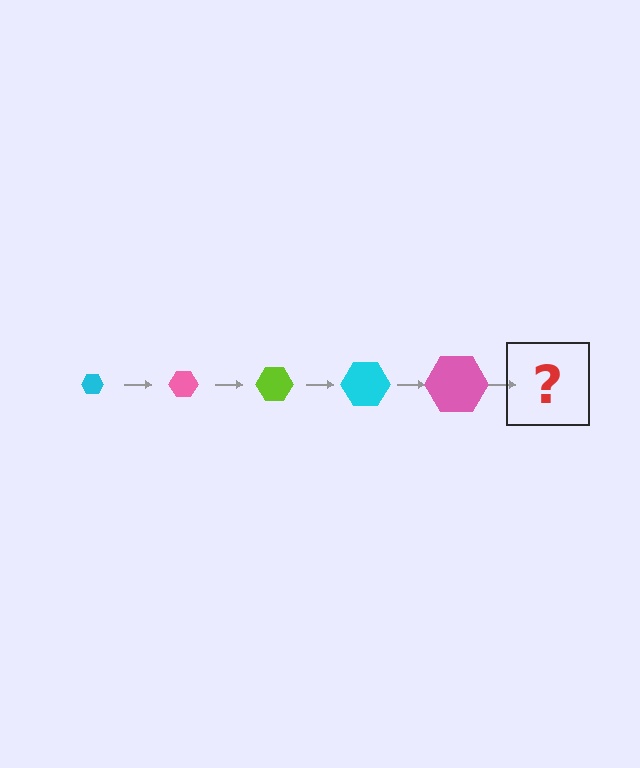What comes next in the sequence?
The next element should be a lime hexagon, larger than the previous one.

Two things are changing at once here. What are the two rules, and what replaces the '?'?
The two rules are that the hexagon grows larger each step and the color cycles through cyan, pink, and lime. The '?' should be a lime hexagon, larger than the previous one.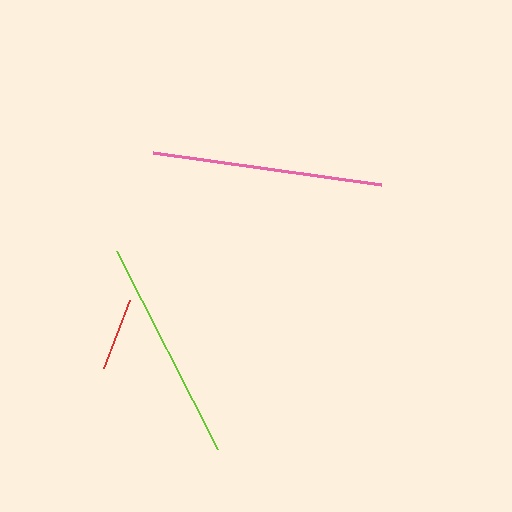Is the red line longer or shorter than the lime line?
The lime line is longer than the red line.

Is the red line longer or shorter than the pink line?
The pink line is longer than the red line.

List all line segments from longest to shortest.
From longest to shortest: pink, lime, red.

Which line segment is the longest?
The pink line is the longest at approximately 230 pixels.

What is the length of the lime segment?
The lime segment is approximately 222 pixels long.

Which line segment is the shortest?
The red line is the shortest at approximately 72 pixels.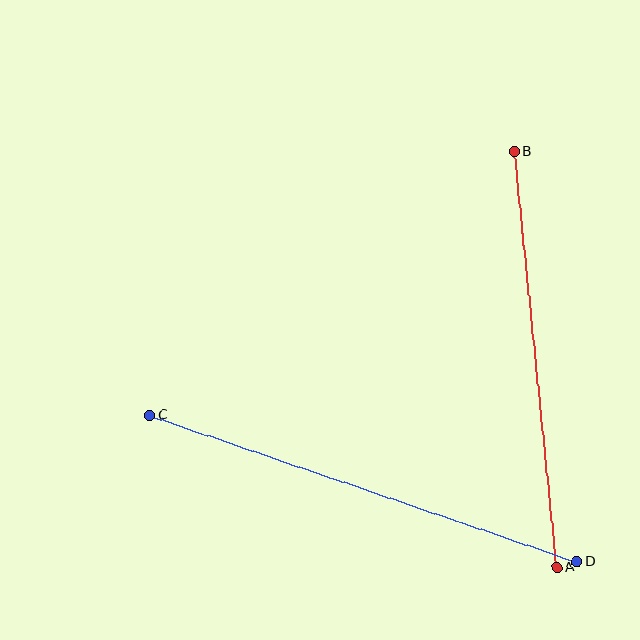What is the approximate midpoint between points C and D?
The midpoint is at approximately (364, 488) pixels.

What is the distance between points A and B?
The distance is approximately 418 pixels.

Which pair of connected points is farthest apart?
Points C and D are farthest apart.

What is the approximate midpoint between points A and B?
The midpoint is at approximately (536, 359) pixels.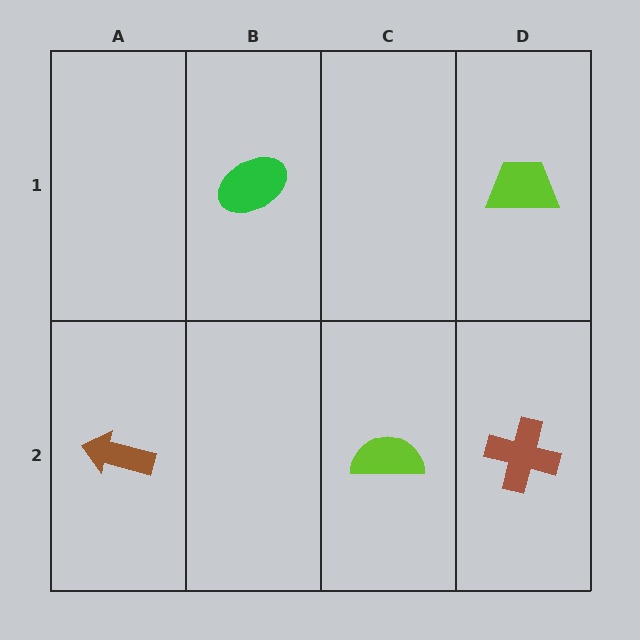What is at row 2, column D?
A brown cross.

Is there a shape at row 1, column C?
No, that cell is empty.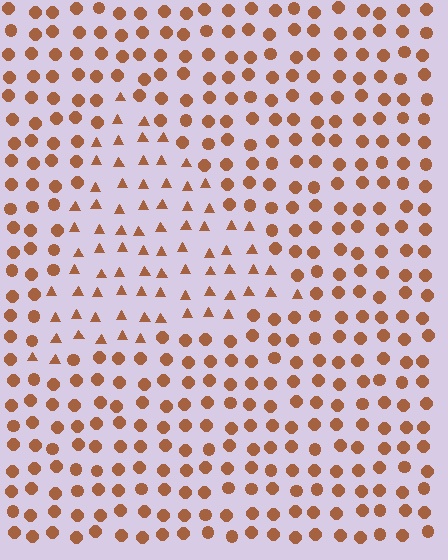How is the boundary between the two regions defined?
The boundary is defined by a change in element shape: triangles inside vs. circles outside. All elements share the same color and spacing.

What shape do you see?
I see a triangle.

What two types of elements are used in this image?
The image uses triangles inside the triangle region and circles outside it.